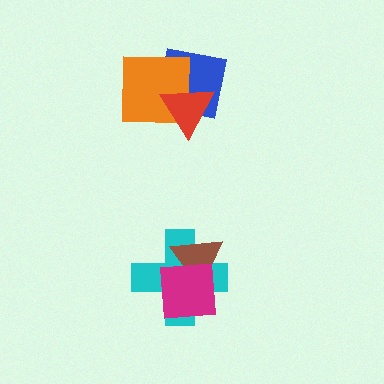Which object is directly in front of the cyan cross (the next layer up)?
The brown triangle is directly in front of the cyan cross.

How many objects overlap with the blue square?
2 objects overlap with the blue square.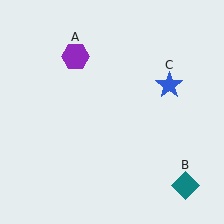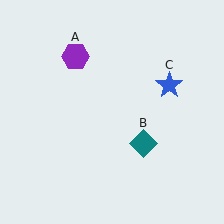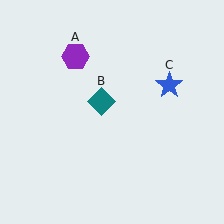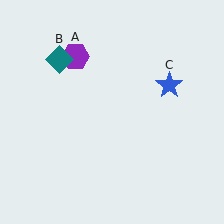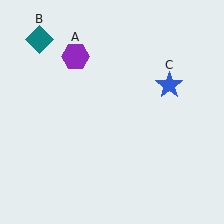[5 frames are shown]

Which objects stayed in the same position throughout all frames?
Purple hexagon (object A) and blue star (object C) remained stationary.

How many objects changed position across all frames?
1 object changed position: teal diamond (object B).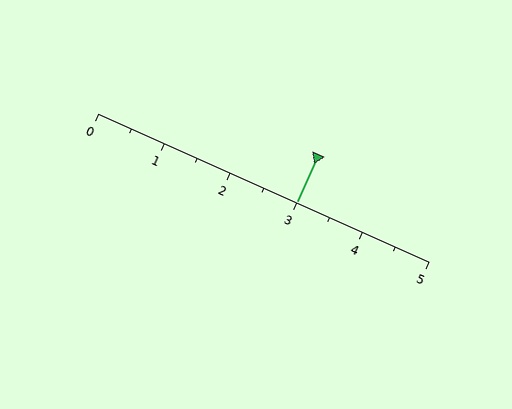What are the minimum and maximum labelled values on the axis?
The axis runs from 0 to 5.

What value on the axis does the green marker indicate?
The marker indicates approximately 3.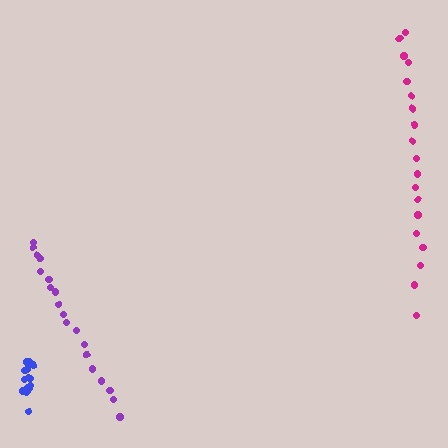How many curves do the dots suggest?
There are 3 distinct paths.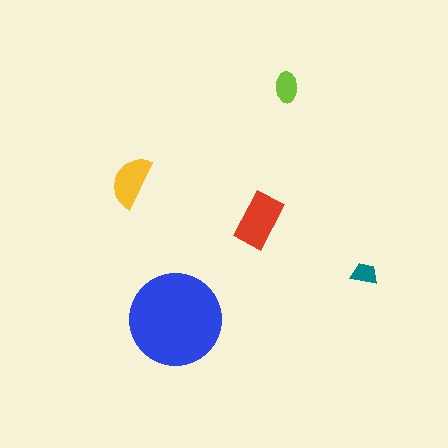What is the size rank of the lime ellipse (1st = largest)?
4th.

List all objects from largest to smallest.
The blue circle, the red rectangle, the yellow semicircle, the lime ellipse, the teal trapezoid.